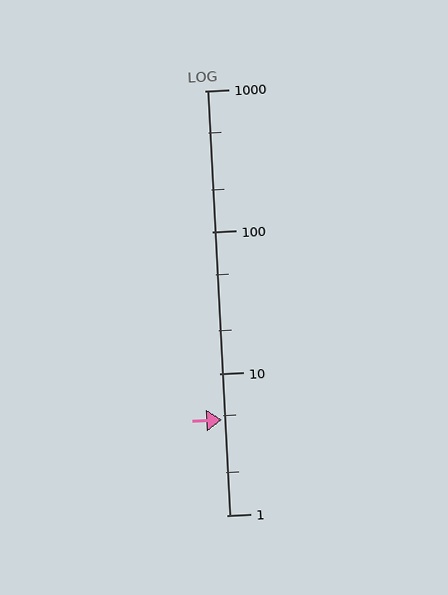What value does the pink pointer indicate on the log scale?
The pointer indicates approximately 4.7.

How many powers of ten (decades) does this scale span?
The scale spans 3 decades, from 1 to 1000.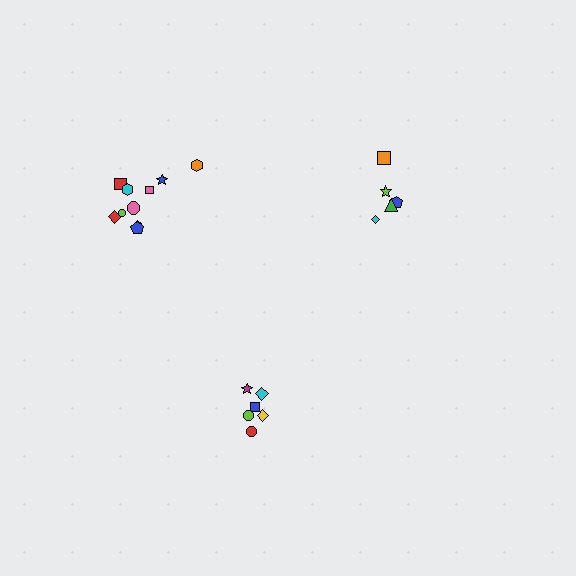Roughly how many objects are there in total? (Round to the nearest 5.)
Roughly 20 objects in total.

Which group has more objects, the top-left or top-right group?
The top-left group.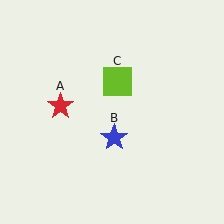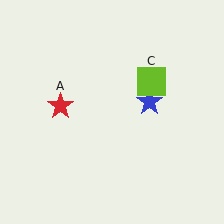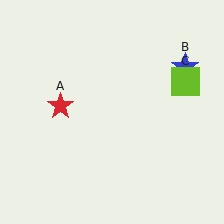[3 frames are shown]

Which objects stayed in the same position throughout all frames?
Red star (object A) remained stationary.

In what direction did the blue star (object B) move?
The blue star (object B) moved up and to the right.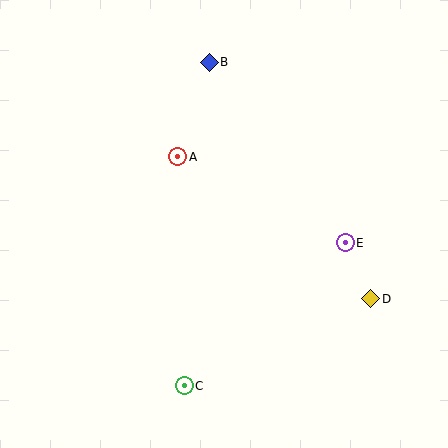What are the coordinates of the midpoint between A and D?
The midpoint between A and D is at (274, 228).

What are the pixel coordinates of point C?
Point C is at (184, 386).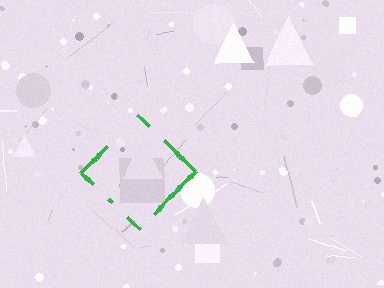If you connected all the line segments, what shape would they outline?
They would outline a diamond.